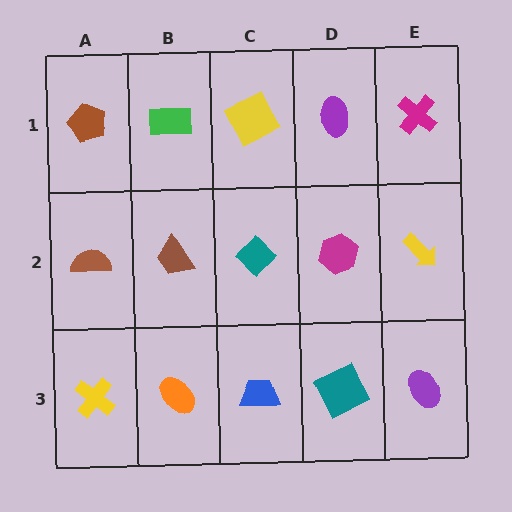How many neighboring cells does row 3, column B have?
3.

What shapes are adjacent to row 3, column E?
A yellow arrow (row 2, column E), a teal square (row 3, column D).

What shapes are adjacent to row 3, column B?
A brown trapezoid (row 2, column B), a yellow cross (row 3, column A), a blue trapezoid (row 3, column C).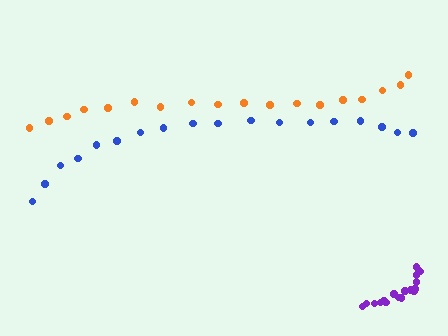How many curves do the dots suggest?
There are 3 distinct paths.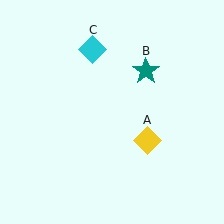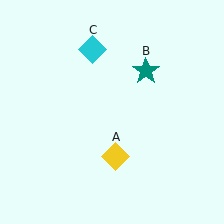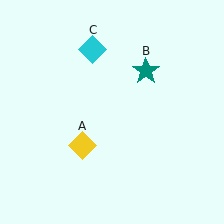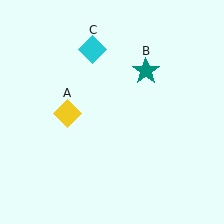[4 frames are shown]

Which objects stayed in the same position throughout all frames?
Teal star (object B) and cyan diamond (object C) remained stationary.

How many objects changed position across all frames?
1 object changed position: yellow diamond (object A).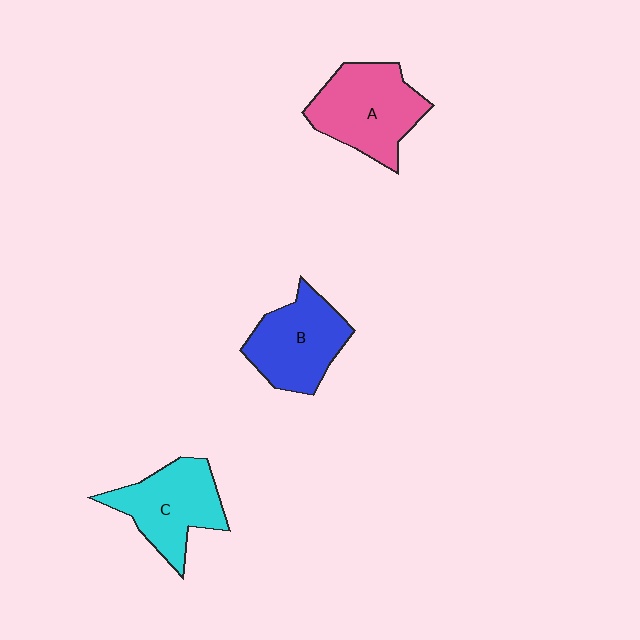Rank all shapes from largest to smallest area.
From largest to smallest: A (pink), C (cyan), B (blue).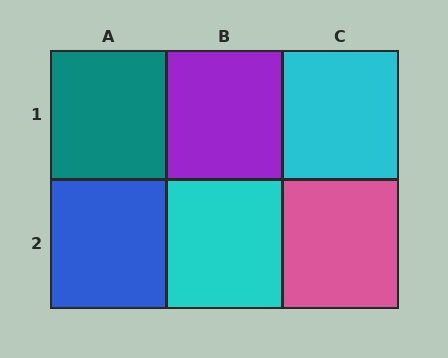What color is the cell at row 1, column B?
Purple.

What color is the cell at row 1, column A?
Teal.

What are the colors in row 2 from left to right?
Blue, cyan, pink.